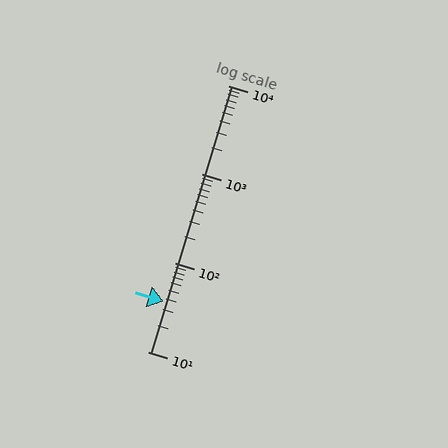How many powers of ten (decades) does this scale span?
The scale spans 3 decades, from 10 to 10000.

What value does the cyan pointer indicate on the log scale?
The pointer indicates approximately 37.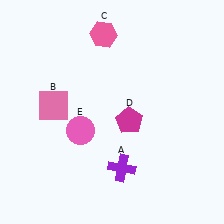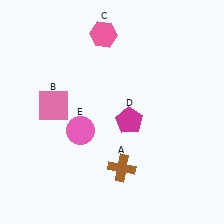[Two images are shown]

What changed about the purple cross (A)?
In Image 1, A is purple. In Image 2, it changed to brown.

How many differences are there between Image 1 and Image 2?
There is 1 difference between the two images.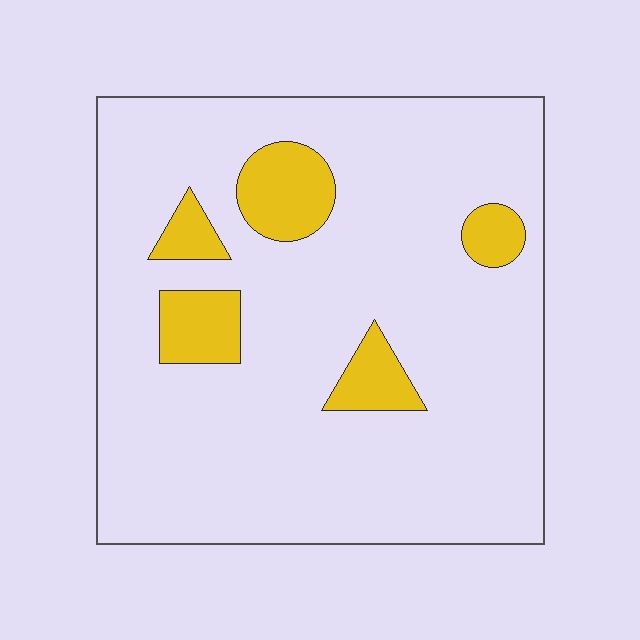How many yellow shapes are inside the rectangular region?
5.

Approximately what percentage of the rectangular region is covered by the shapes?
Approximately 15%.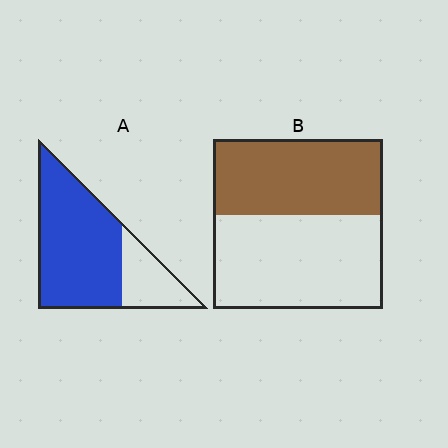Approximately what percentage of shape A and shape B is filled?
A is approximately 75% and B is approximately 45%.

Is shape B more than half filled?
No.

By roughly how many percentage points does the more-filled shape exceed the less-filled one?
By roughly 30 percentage points (A over B).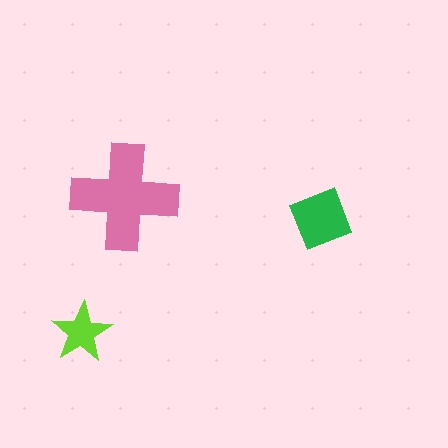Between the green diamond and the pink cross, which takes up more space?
The pink cross.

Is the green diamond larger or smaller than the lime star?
Larger.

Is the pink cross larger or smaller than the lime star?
Larger.